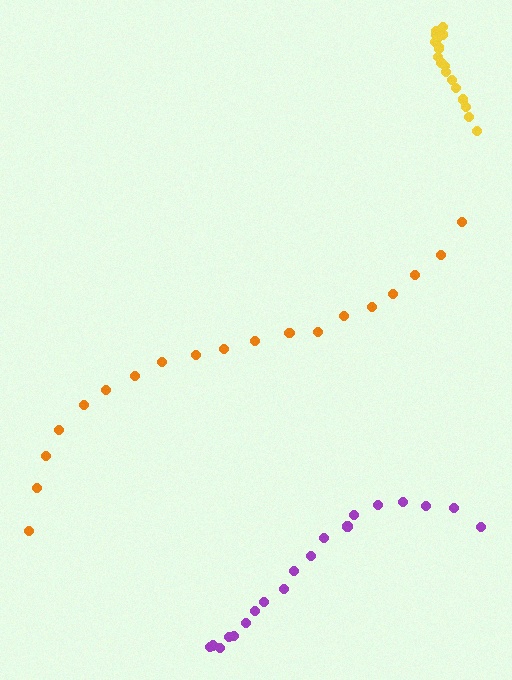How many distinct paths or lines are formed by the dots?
There are 3 distinct paths.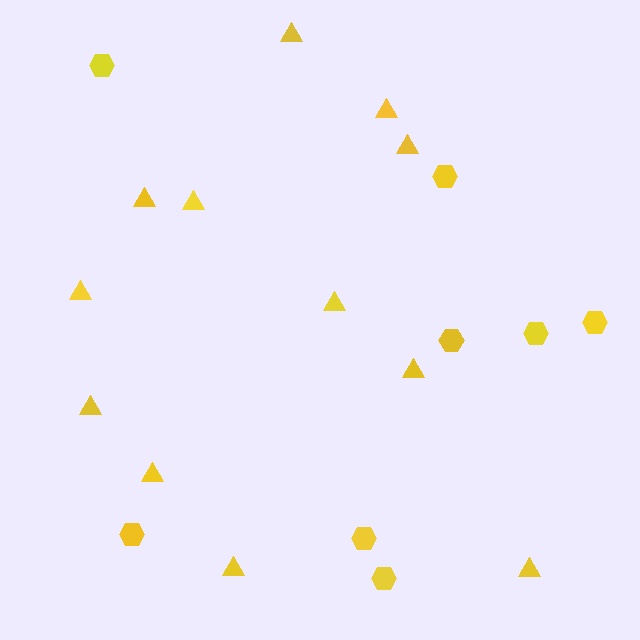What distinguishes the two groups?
There are 2 groups: one group of hexagons (8) and one group of triangles (12).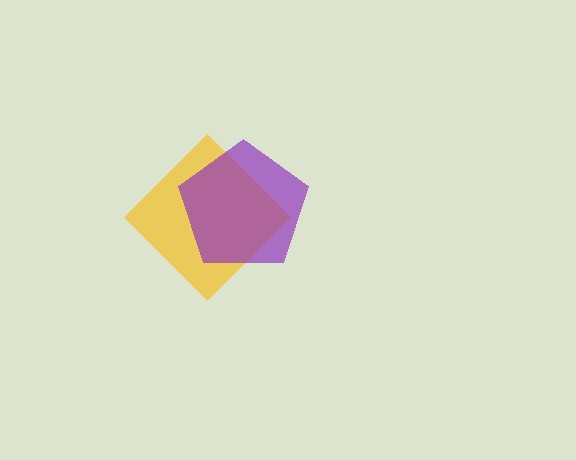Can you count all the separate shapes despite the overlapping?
Yes, there are 2 separate shapes.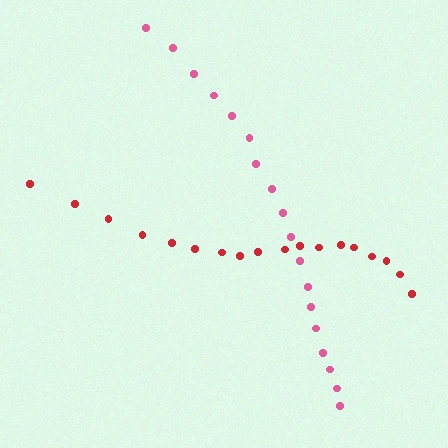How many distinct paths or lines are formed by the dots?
There are 2 distinct paths.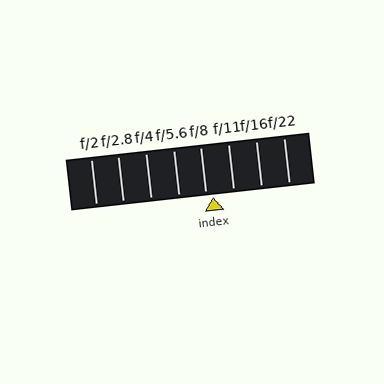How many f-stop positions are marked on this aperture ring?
There are 8 f-stop positions marked.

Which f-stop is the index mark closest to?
The index mark is closest to f/8.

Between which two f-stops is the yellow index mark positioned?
The index mark is between f/8 and f/11.